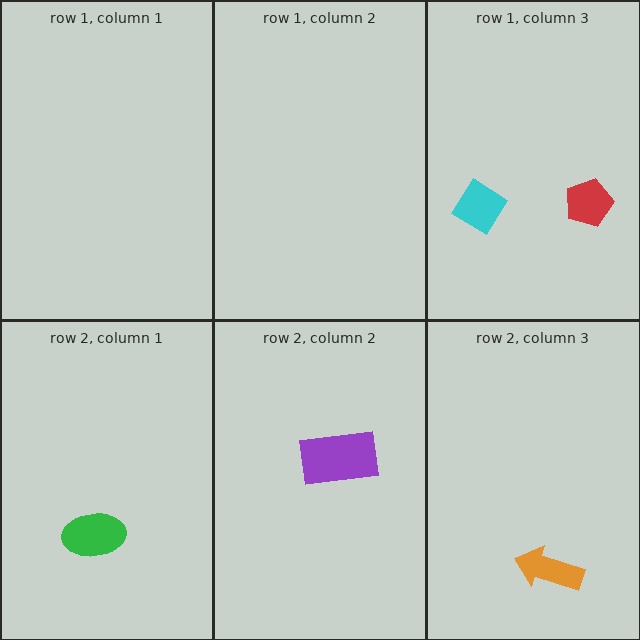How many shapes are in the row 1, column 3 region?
2.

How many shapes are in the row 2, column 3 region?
1.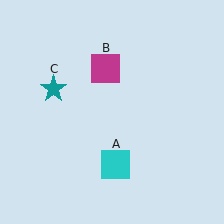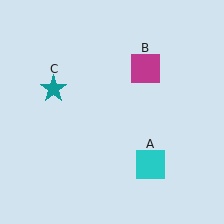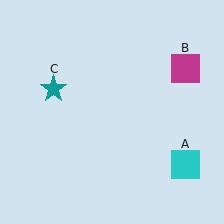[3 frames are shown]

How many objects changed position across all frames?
2 objects changed position: cyan square (object A), magenta square (object B).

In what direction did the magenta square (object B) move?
The magenta square (object B) moved right.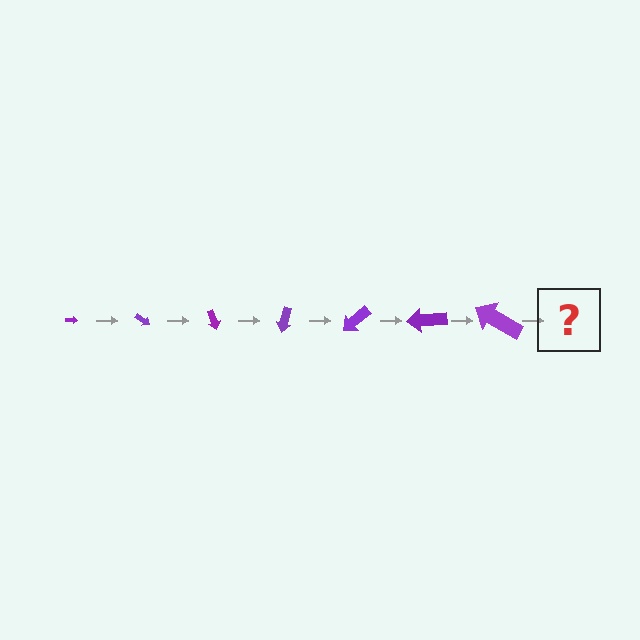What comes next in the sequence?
The next element should be an arrow, larger than the previous one and rotated 245 degrees from the start.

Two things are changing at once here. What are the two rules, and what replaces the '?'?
The two rules are that the arrow grows larger each step and it rotates 35 degrees each step. The '?' should be an arrow, larger than the previous one and rotated 245 degrees from the start.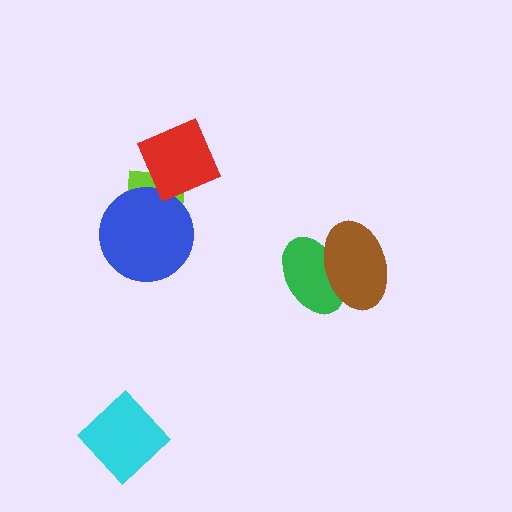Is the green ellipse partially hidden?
Yes, it is partially covered by another shape.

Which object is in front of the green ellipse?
The brown ellipse is in front of the green ellipse.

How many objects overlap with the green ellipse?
1 object overlaps with the green ellipse.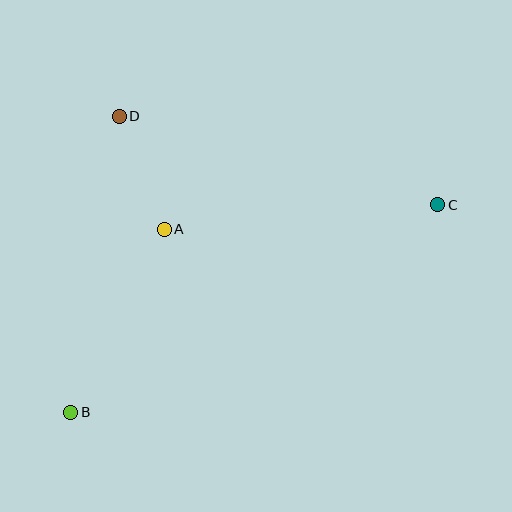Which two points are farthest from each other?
Points B and C are farthest from each other.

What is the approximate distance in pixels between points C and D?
The distance between C and D is approximately 330 pixels.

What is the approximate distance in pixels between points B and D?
The distance between B and D is approximately 300 pixels.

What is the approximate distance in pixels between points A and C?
The distance between A and C is approximately 274 pixels.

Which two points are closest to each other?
Points A and D are closest to each other.